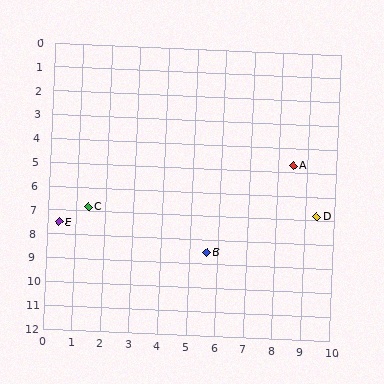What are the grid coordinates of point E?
Point E is at approximately (0.4, 7.5).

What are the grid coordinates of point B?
Point B is at approximately (5.6, 8.5).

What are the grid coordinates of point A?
Point A is at approximately (8.5, 4.7).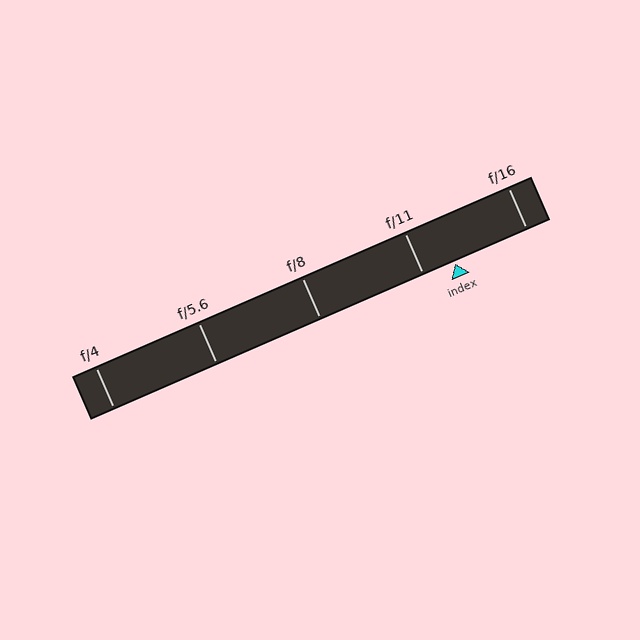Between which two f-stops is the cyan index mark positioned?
The index mark is between f/11 and f/16.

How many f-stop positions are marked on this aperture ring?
There are 5 f-stop positions marked.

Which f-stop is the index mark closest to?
The index mark is closest to f/11.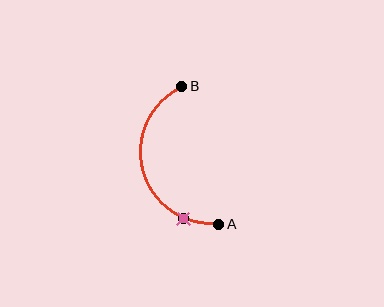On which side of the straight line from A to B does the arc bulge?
The arc bulges to the left of the straight line connecting A and B.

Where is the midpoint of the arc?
The arc midpoint is the point on the curve farthest from the straight line joining A and B. It sits to the left of that line.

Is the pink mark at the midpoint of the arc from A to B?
No. The pink mark lies on the arc but is closer to endpoint A. The arc midpoint would be at the point on the curve equidistant along the arc from both A and B.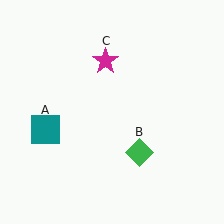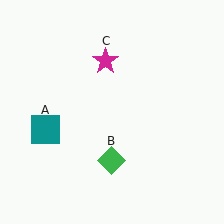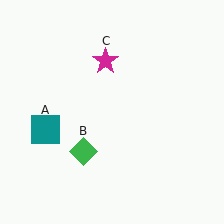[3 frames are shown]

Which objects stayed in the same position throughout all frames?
Teal square (object A) and magenta star (object C) remained stationary.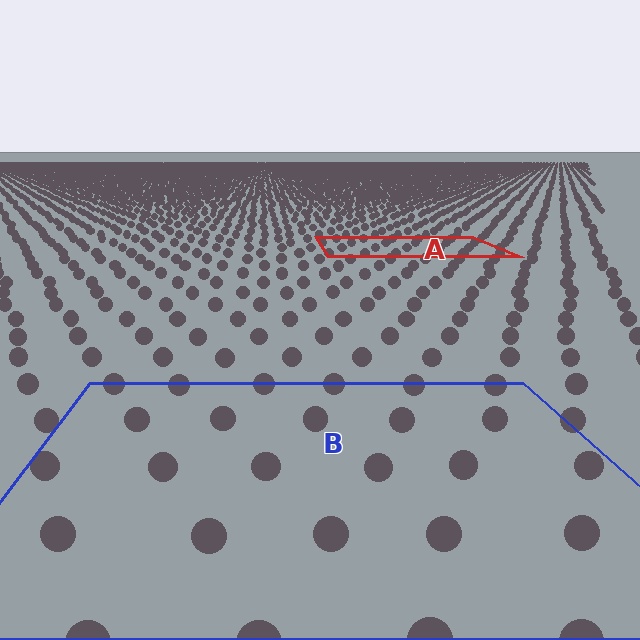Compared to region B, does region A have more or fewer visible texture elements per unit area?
Region A has more texture elements per unit area — they are packed more densely because it is farther away.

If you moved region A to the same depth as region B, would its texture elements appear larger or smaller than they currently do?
They would appear larger. At a closer depth, the same texture elements are projected at a bigger on-screen size.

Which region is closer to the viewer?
Region B is closer. The texture elements there are larger and more spread out.